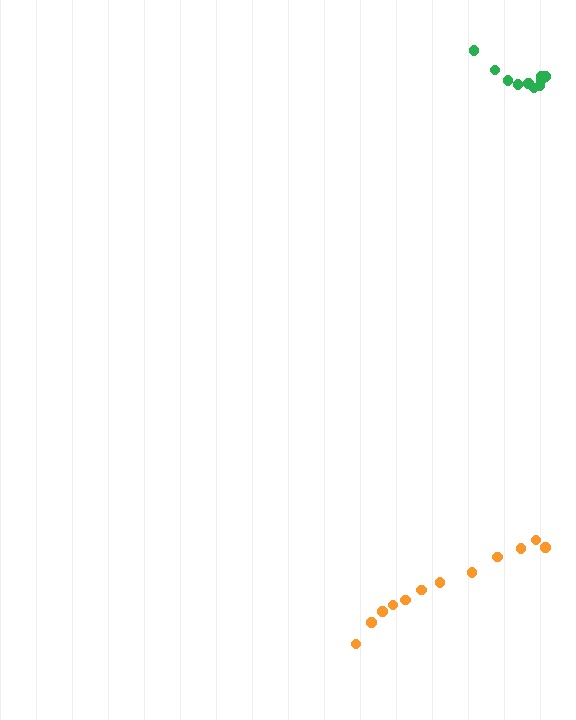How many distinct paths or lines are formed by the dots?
There are 2 distinct paths.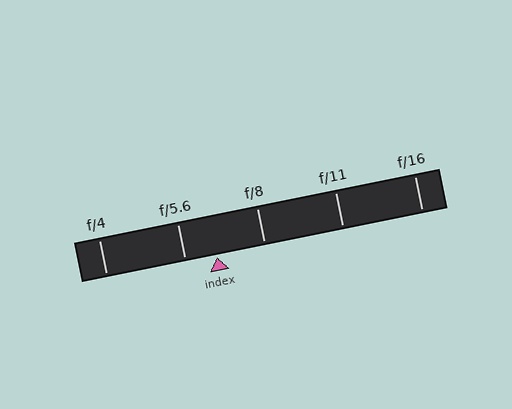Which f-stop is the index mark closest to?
The index mark is closest to f/5.6.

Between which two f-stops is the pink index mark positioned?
The index mark is between f/5.6 and f/8.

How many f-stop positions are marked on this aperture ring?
There are 5 f-stop positions marked.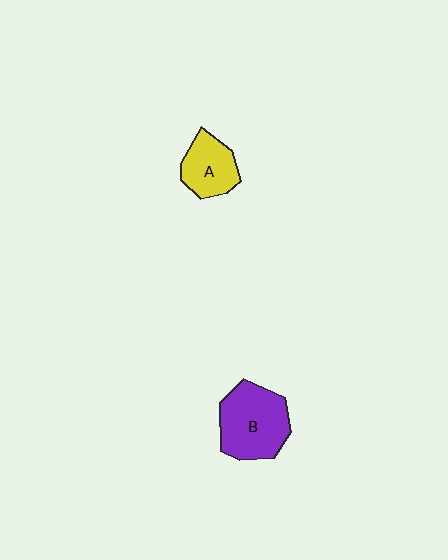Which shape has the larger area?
Shape B (purple).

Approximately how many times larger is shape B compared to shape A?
Approximately 1.6 times.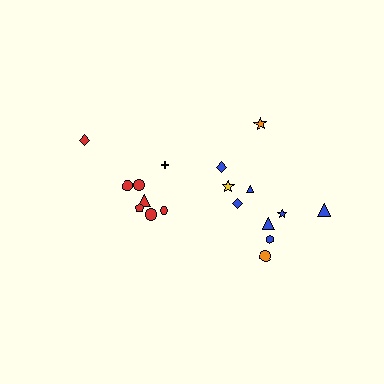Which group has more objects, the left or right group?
The right group.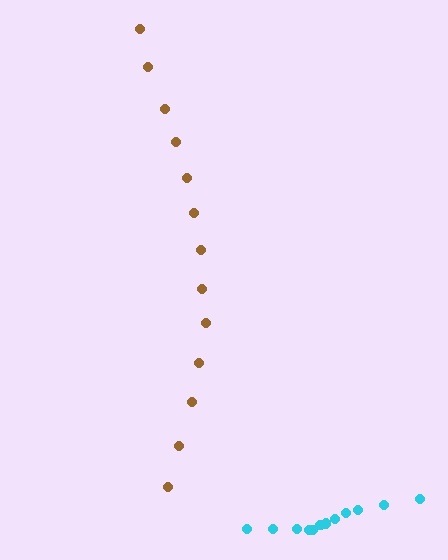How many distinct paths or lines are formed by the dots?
There are 2 distinct paths.